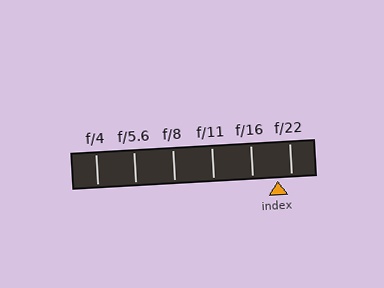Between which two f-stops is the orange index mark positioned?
The index mark is between f/16 and f/22.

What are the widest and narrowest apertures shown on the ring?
The widest aperture shown is f/4 and the narrowest is f/22.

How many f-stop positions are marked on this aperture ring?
There are 6 f-stop positions marked.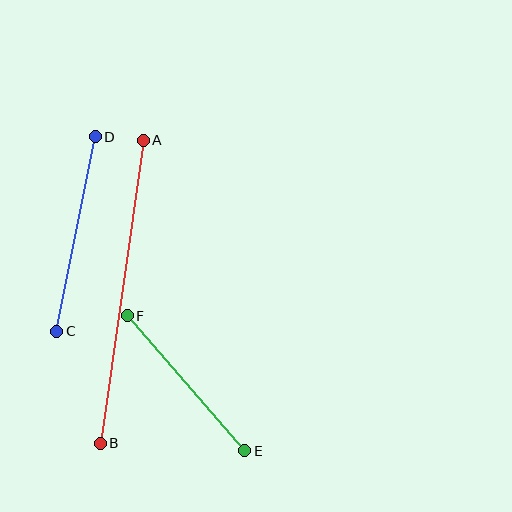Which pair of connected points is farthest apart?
Points A and B are farthest apart.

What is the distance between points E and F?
The distance is approximately 179 pixels.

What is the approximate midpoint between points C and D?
The midpoint is at approximately (76, 234) pixels.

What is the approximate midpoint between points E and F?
The midpoint is at approximately (186, 383) pixels.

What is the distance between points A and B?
The distance is approximately 306 pixels.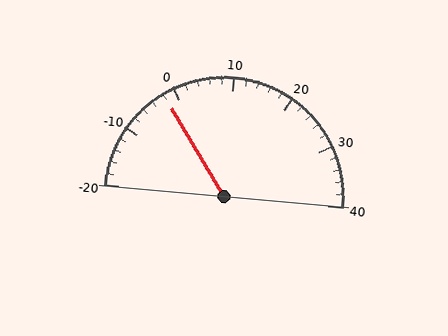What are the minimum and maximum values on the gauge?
The gauge ranges from -20 to 40.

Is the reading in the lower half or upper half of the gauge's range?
The reading is in the lower half of the range (-20 to 40).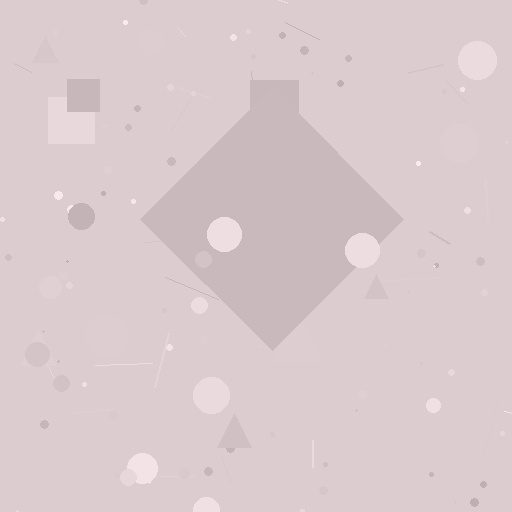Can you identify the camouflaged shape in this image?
The camouflaged shape is a diamond.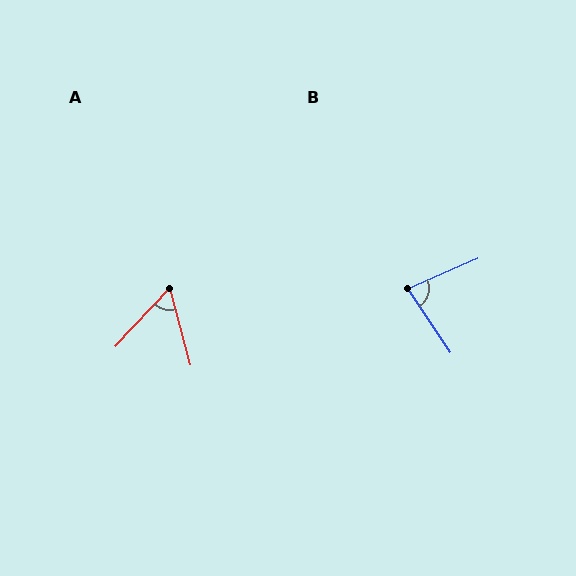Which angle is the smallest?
A, at approximately 58 degrees.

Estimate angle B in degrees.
Approximately 80 degrees.